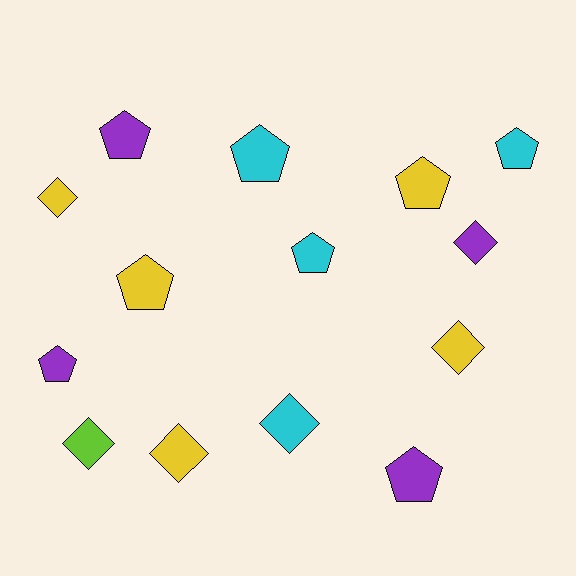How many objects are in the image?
There are 14 objects.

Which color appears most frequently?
Yellow, with 5 objects.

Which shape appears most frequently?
Pentagon, with 8 objects.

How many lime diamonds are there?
There is 1 lime diamond.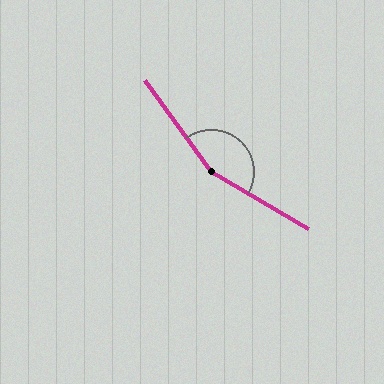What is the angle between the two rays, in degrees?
Approximately 156 degrees.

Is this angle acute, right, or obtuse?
It is obtuse.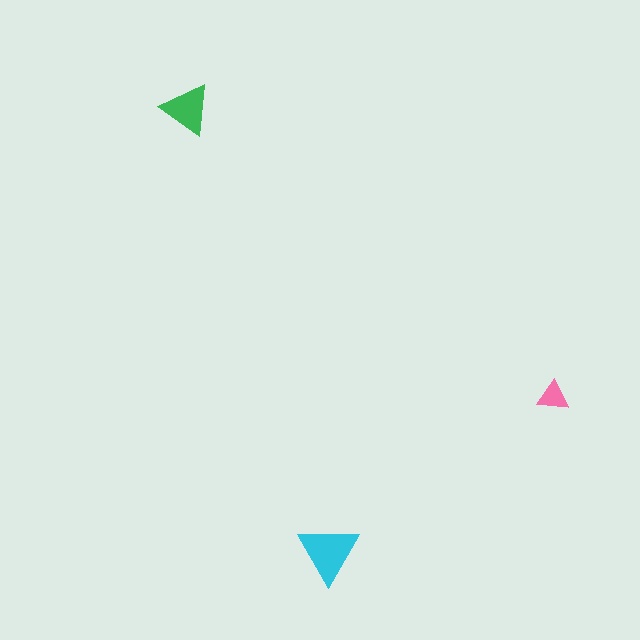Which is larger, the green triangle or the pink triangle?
The green one.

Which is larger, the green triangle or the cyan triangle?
The cyan one.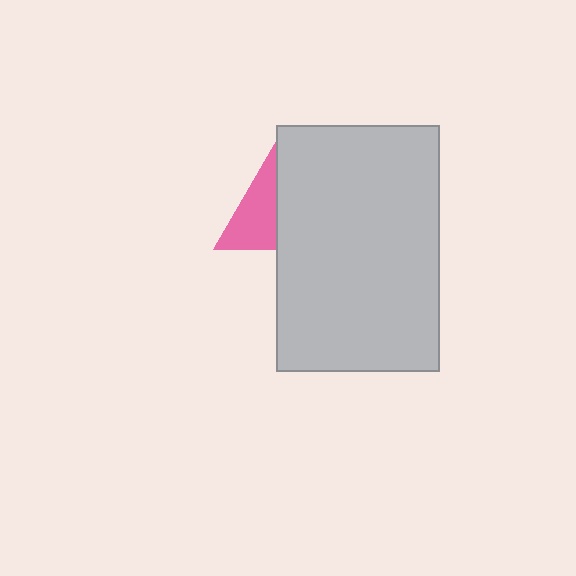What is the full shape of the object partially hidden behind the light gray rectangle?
The partially hidden object is a pink triangle.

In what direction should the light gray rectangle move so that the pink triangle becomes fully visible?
The light gray rectangle should move right. That is the shortest direction to clear the overlap and leave the pink triangle fully visible.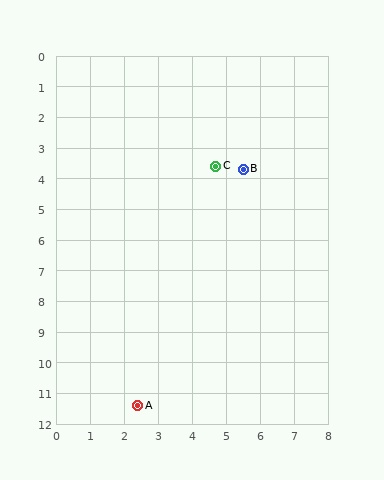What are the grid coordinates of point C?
Point C is at approximately (4.7, 3.6).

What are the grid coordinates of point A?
Point A is at approximately (2.4, 11.4).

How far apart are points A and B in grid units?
Points A and B are about 8.3 grid units apart.